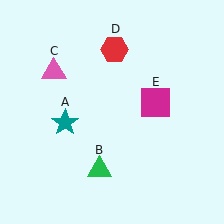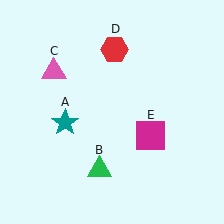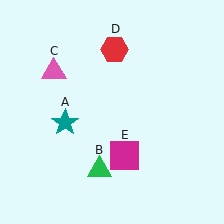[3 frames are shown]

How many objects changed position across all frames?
1 object changed position: magenta square (object E).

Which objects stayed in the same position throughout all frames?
Teal star (object A) and green triangle (object B) and pink triangle (object C) and red hexagon (object D) remained stationary.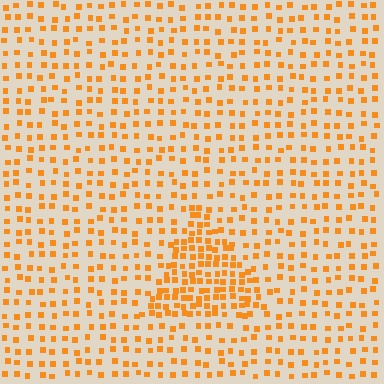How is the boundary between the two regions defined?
The boundary is defined by a change in element density (approximately 2.1x ratio). All elements are the same color, size, and shape.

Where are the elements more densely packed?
The elements are more densely packed inside the triangle boundary.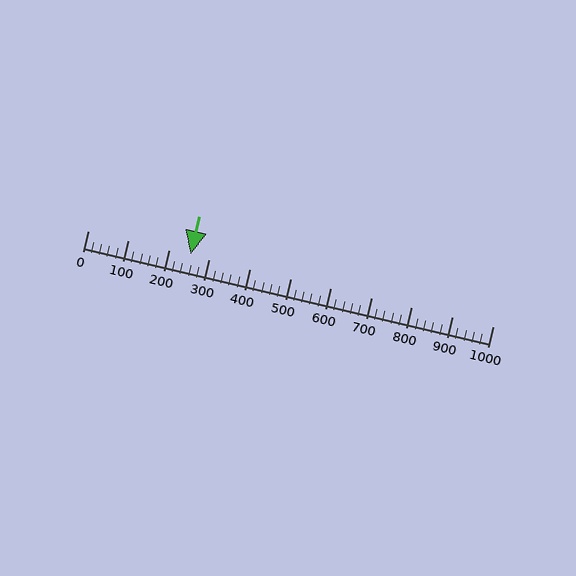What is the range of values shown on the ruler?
The ruler shows values from 0 to 1000.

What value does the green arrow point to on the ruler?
The green arrow points to approximately 255.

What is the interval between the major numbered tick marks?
The major tick marks are spaced 100 units apart.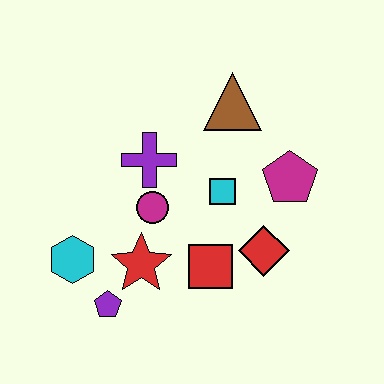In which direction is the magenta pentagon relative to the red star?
The magenta pentagon is to the right of the red star.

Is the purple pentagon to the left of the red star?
Yes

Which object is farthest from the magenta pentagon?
The cyan hexagon is farthest from the magenta pentagon.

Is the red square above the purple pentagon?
Yes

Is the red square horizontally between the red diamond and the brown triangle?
No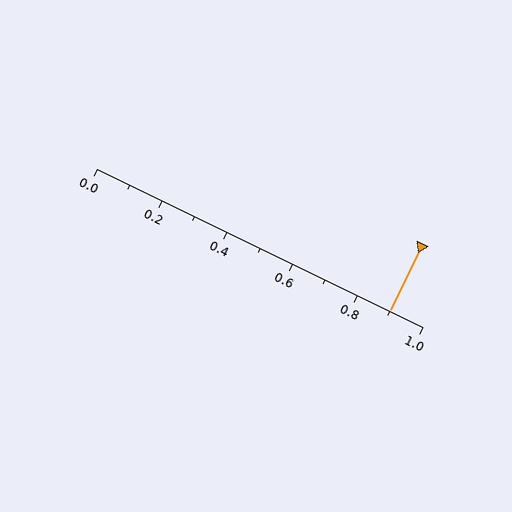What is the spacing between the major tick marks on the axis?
The major ticks are spaced 0.2 apart.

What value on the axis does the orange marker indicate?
The marker indicates approximately 0.9.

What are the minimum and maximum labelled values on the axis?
The axis runs from 0.0 to 1.0.